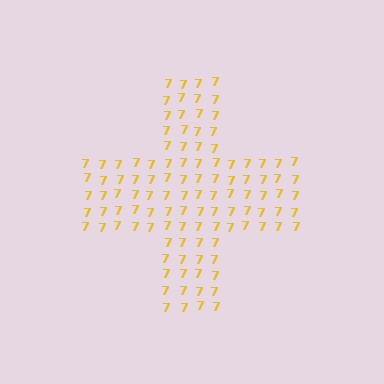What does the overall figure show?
The overall figure shows a cross.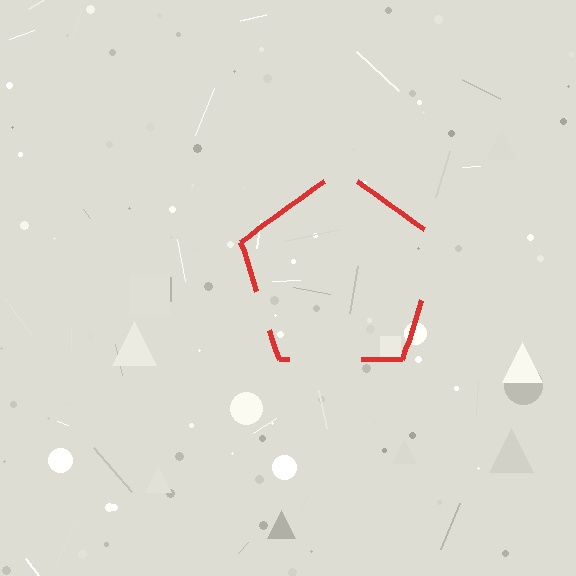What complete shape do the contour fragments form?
The contour fragments form a pentagon.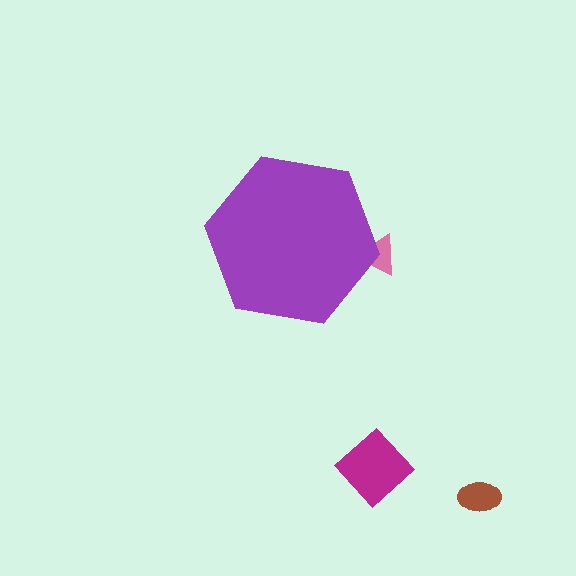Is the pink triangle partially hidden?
Yes, the pink triangle is partially hidden behind the purple hexagon.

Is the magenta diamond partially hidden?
No, the magenta diamond is fully visible.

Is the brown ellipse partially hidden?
No, the brown ellipse is fully visible.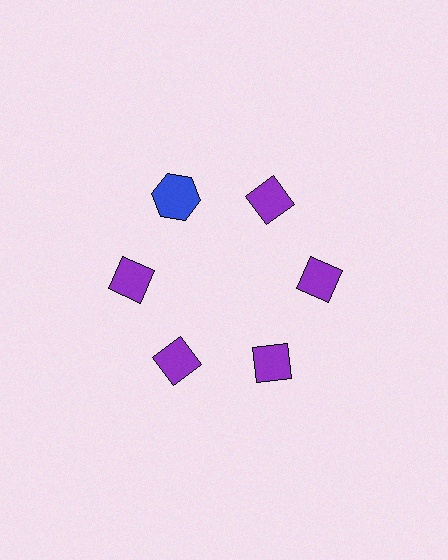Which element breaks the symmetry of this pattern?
The blue hexagon at roughly the 11 o'clock position breaks the symmetry. All other shapes are purple diamonds.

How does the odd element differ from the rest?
It differs in both color (blue instead of purple) and shape (hexagon instead of diamond).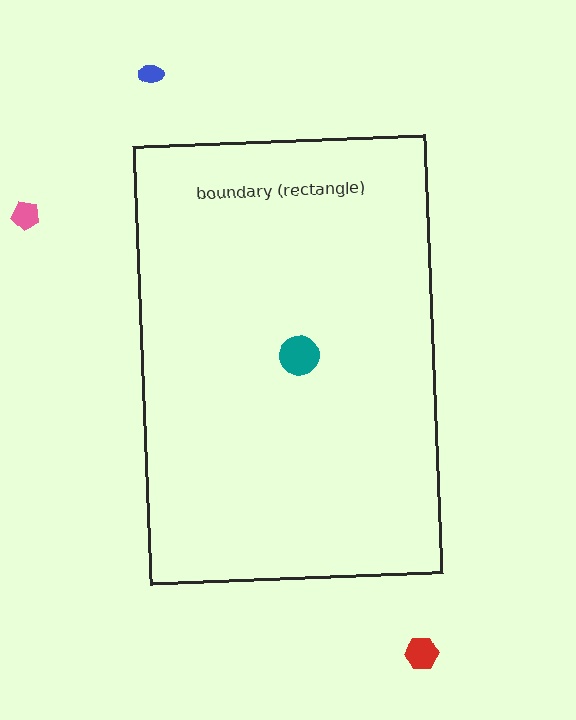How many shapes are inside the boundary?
1 inside, 3 outside.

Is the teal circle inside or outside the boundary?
Inside.